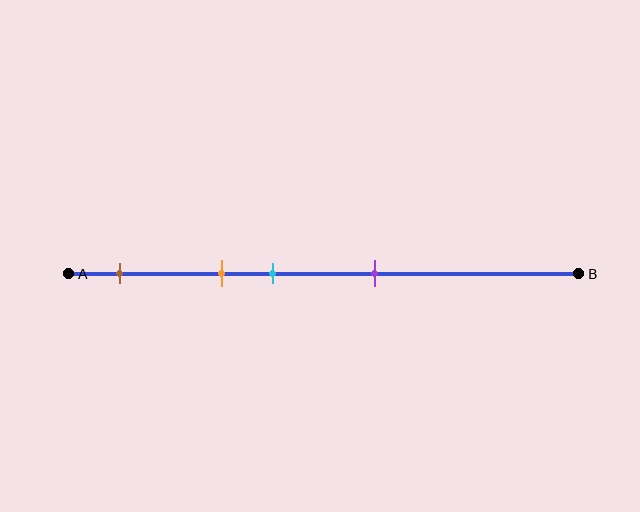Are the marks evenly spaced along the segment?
No, the marks are not evenly spaced.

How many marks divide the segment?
There are 4 marks dividing the segment.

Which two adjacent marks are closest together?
The orange and cyan marks are the closest adjacent pair.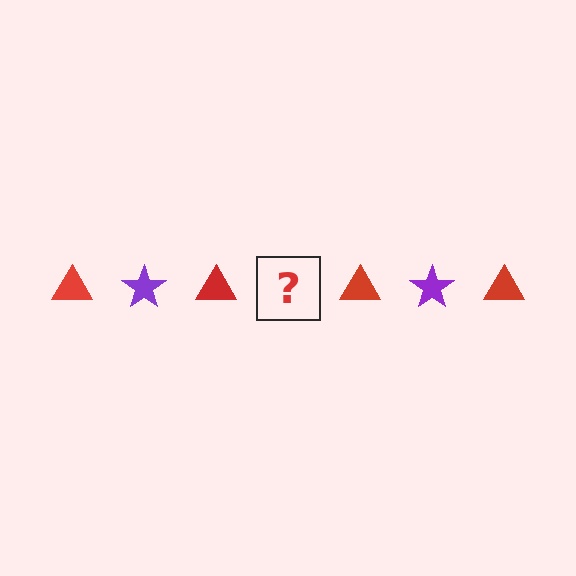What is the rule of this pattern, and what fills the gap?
The rule is that the pattern alternates between red triangle and purple star. The gap should be filled with a purple star.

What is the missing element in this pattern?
The missing element is a purple star.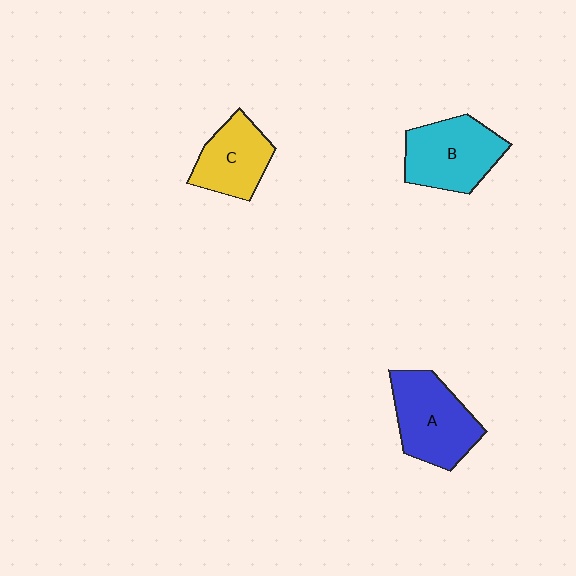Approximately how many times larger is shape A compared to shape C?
Approximately 1.3 times.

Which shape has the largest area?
Shape A (blue).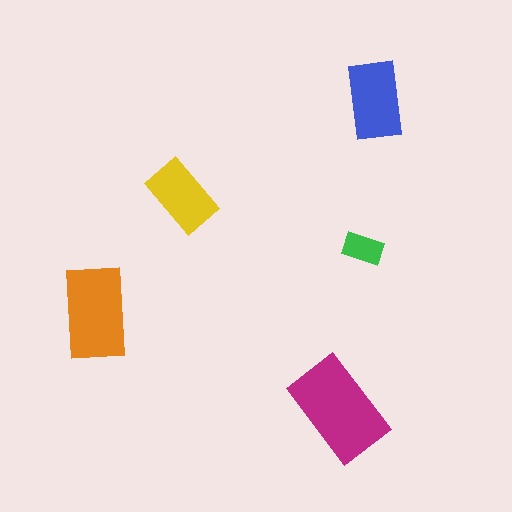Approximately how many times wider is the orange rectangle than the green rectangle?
About 2.5 times wider.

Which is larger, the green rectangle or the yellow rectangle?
The yellow one.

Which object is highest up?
The blue rectangle is topmost.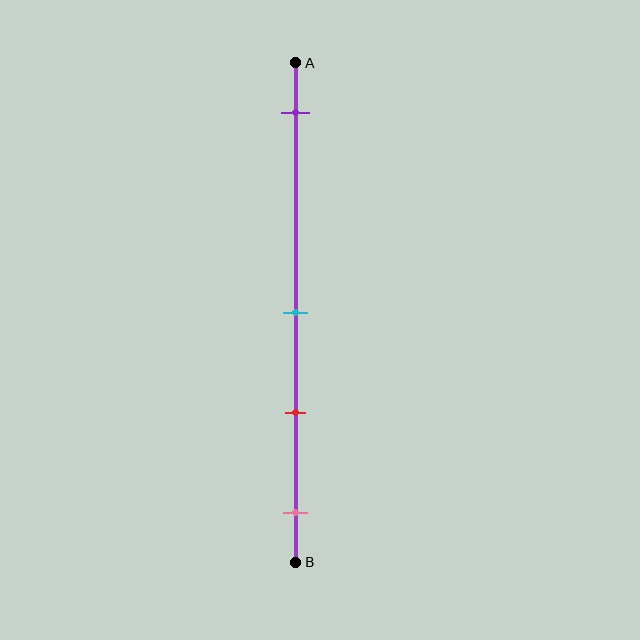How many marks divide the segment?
There are 4 marks dividing the segment.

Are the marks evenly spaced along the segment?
No, the marks are not evenly spaced.